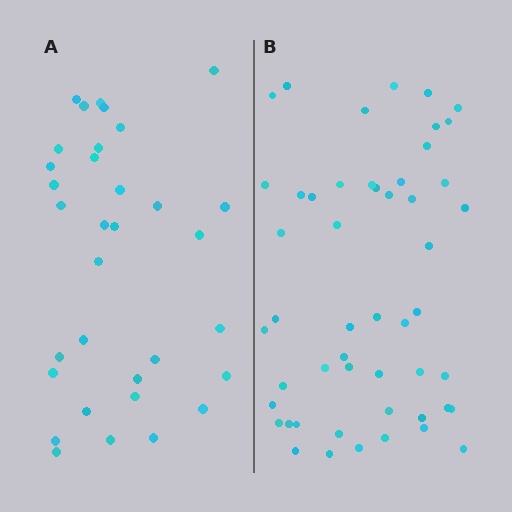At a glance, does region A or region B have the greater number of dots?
Region B (the right region) has more dots.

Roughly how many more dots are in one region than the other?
Region B has approximately 20 more dots than region A.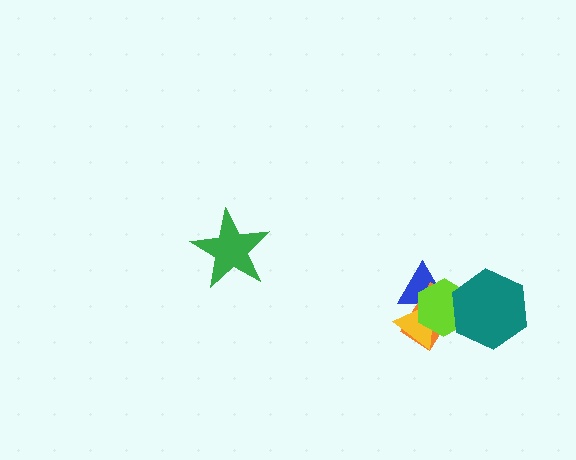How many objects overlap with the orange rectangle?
4 objects overlap with the orange rectangle.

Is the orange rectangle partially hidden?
Yes, it is partially covered by another shape.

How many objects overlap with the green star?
0 objects overlap with the green star.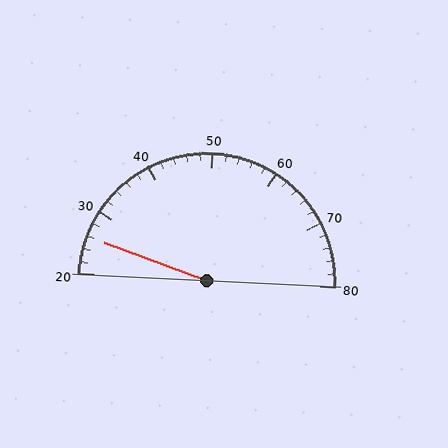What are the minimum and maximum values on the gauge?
The gauge ranges from 20 to 80.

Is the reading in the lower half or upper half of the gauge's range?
The reading is in the lower half of the range (20 to 80).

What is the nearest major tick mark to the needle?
The nearest major tick mark is 30.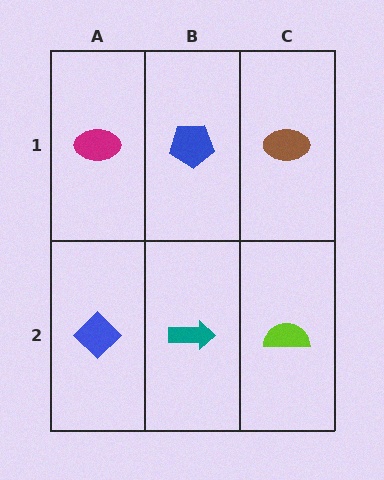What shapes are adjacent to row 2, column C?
A brown ellipse (row 1, column C), a teal arrow (row 2, column B).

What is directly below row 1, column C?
A lime semicircle.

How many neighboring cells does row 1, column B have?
3.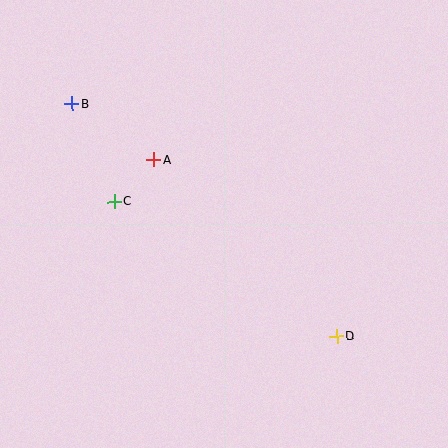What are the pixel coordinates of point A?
Point A is at (153, 160).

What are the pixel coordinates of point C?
Point C is at (114, 202).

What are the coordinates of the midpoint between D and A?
The midpoint between D and A is at (245, 248).